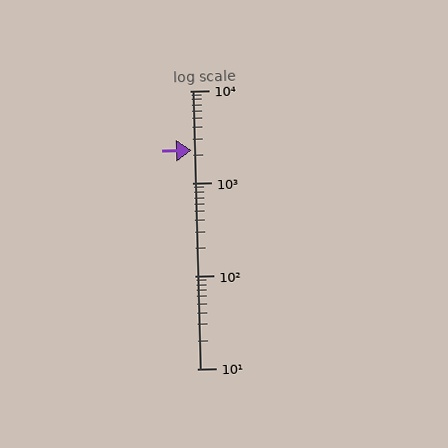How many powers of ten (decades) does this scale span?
The scale spans 3 decades, from 10 to 10000.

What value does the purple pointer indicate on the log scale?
The pointer indicates approximately 2300.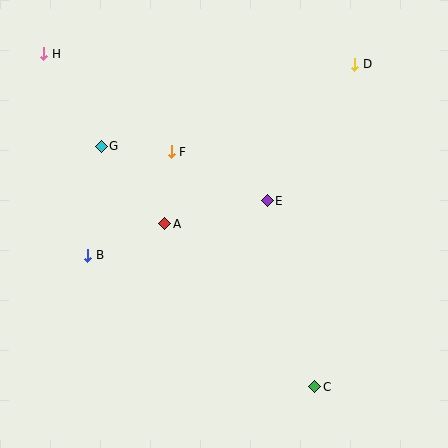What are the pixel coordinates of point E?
Point E is at (267, 201).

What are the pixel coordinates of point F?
Point F is at (171, 152).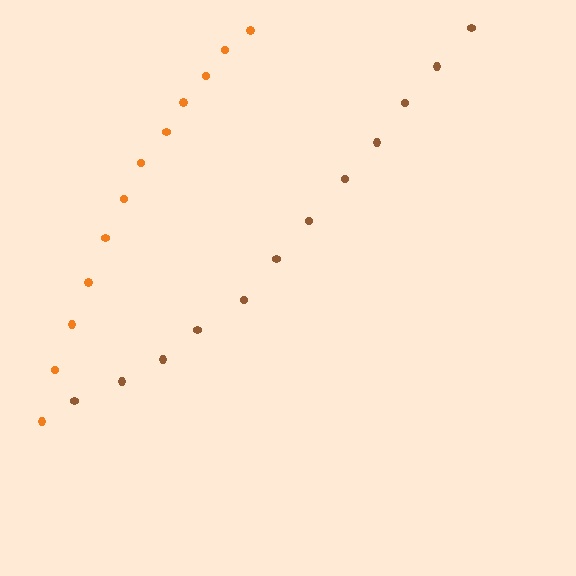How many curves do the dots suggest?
There are 2 distinct paths.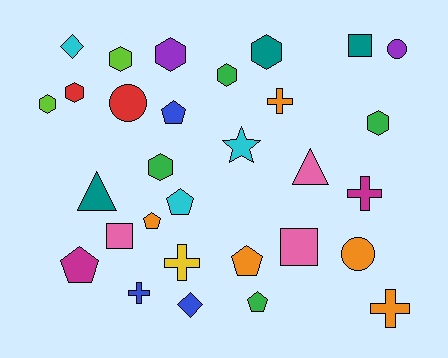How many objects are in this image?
There are 30 objects.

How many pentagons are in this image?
There are 6 pentagons.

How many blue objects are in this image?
There are 3 blue objects.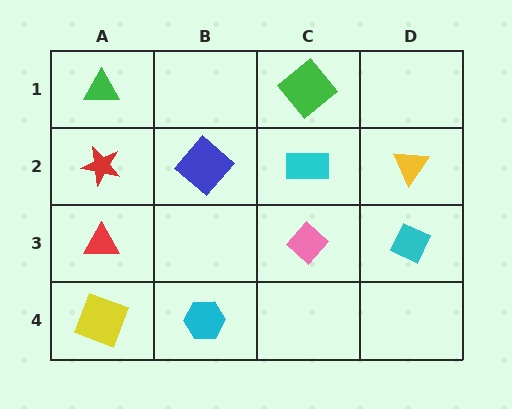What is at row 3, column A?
A red triangle.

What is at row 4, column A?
A yellow square.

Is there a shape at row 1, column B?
No, that cell is empty.